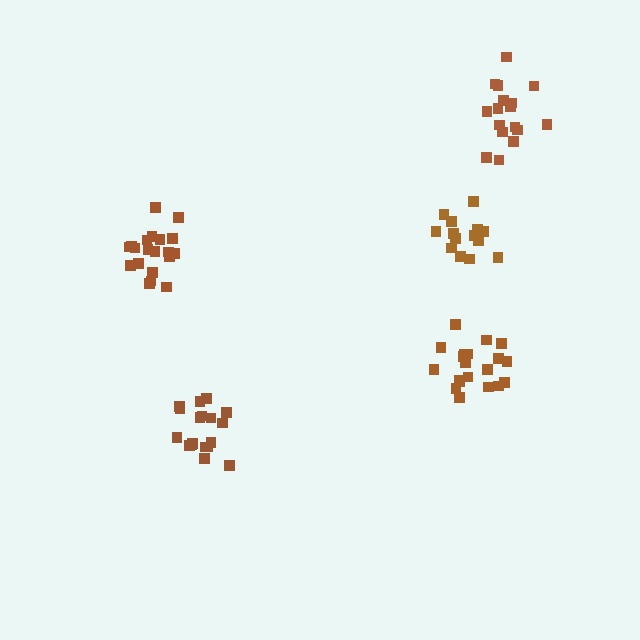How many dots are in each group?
Group 1: 14 dots, Group 2: 18 dots, Group 3: 20 dots, Group 4: 17 dots, Group 5: 20 dots (89 total).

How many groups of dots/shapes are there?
There are 5 groups.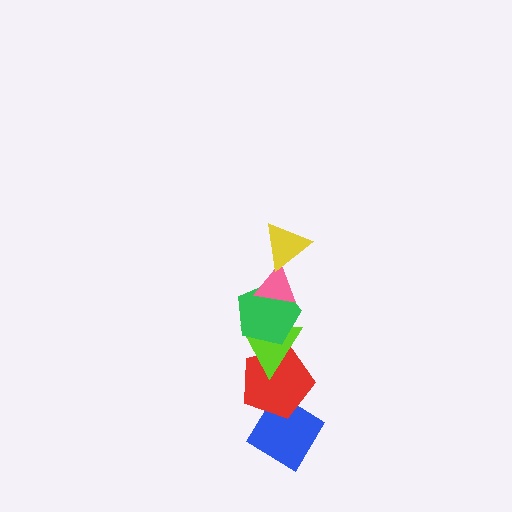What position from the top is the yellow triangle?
The yellow triangle is 1st from the top.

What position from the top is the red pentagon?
The red pentagon is 5th from the top.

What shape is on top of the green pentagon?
The pink triangle is on top of the green pentagon.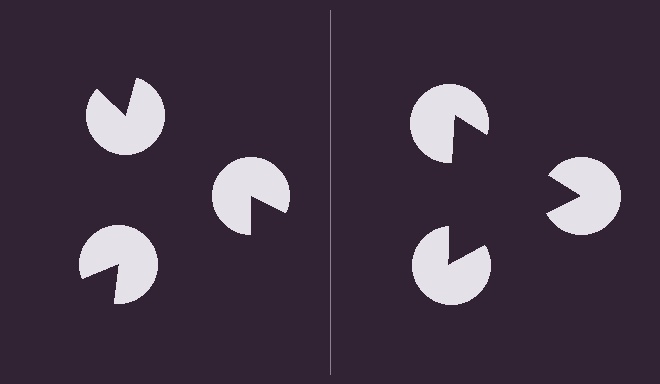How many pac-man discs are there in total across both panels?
6 — 3 on each side.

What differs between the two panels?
The pac-man discs are positioned identically on both sides; only the wedge orientations differ. On the right they align to a triangle; on the left they are misaligned.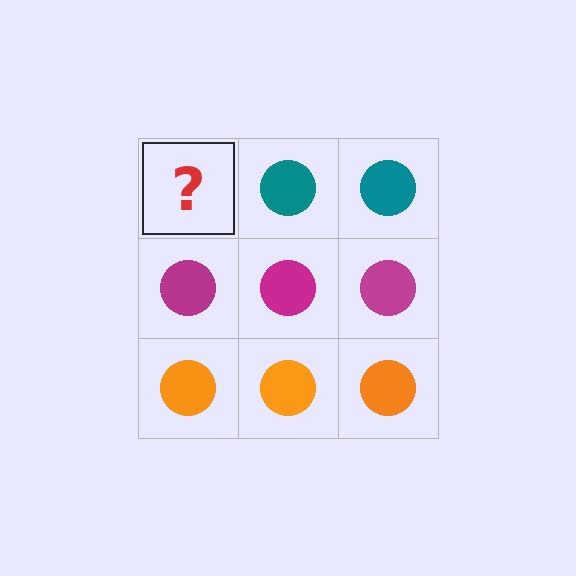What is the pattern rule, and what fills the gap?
The rule is that each row has a consistent color. The gap should be filled with a teal circle.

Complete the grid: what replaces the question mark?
The question mark should be replaced with a teal circle.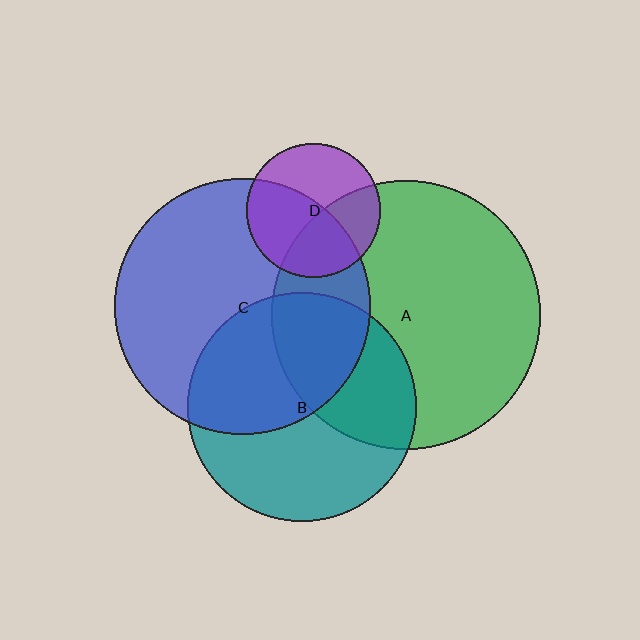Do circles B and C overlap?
Yes.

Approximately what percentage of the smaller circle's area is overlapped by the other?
Approximately 45%.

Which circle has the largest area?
Circle A (green).